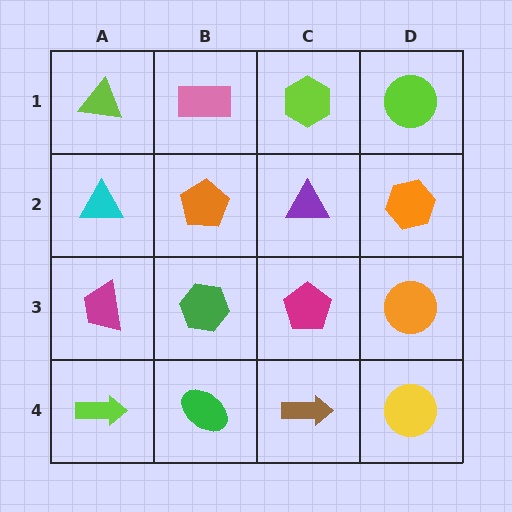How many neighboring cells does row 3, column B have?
4.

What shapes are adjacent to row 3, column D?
An orange hexagon (row 2, column D), a yellow circle (row 4, column D), a magenta pentagon (row 3, column C).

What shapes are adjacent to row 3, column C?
A purple triangle (row 2, column C), a brown arrow (row 4, column C), a green hexagon (row 3, column B), an orange circle (row 3, column D).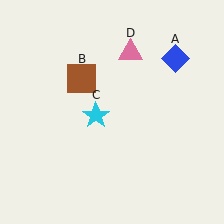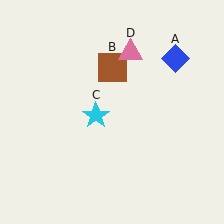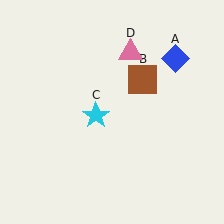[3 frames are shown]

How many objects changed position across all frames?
1 object changed position: brown square (object B).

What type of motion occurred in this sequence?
The brown square (object B) rotated clockwise around the center of the scene.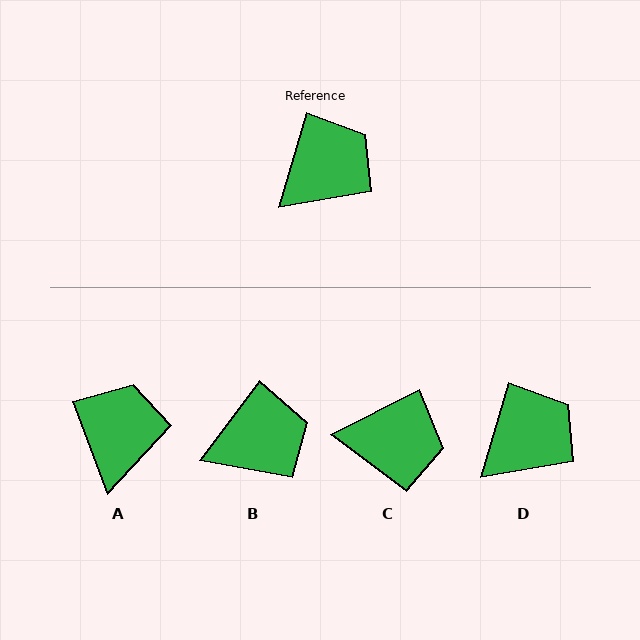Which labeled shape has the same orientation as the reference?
D.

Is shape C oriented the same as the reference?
No, it is off by about 47 degrees.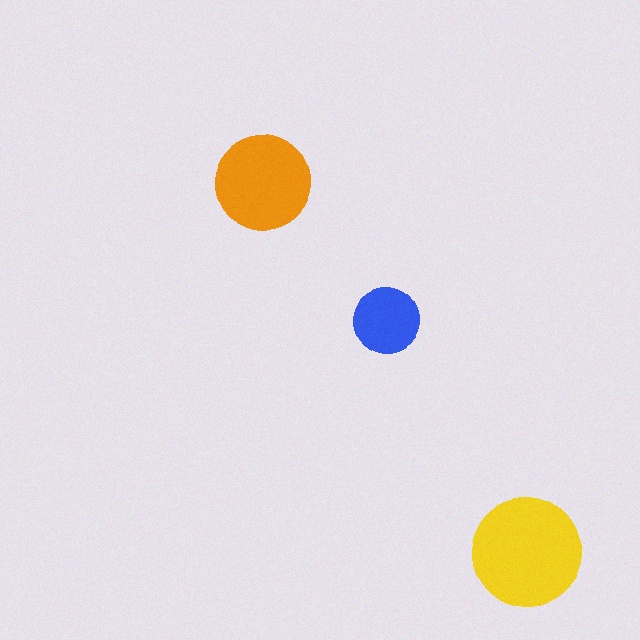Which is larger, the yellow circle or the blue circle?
The yellow one.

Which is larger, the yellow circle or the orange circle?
The yellow one.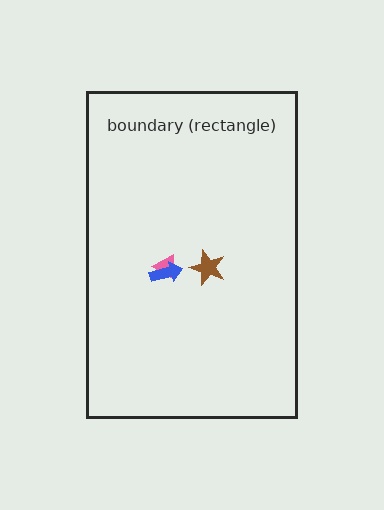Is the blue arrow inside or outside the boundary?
Inside.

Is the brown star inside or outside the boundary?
Inside.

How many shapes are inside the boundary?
3 inside, 0 outside.